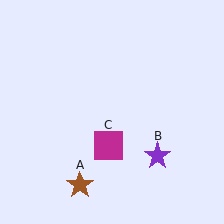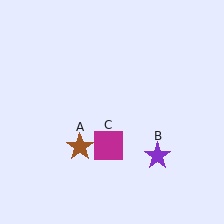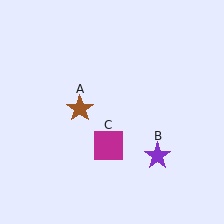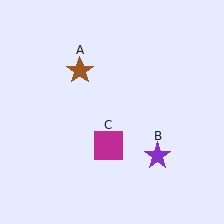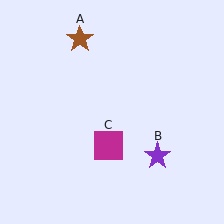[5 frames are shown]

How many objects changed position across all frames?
1 object changed position: brown star (object A).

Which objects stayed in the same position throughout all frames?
Purple star (object B) and magenta square (object C) remained stationary.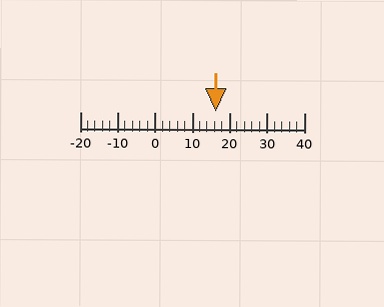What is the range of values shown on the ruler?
The ruler shows values from -20 to 40.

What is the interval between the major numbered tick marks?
The major tick marks are spaced 10 units apart.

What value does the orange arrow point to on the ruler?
The orange arrow points to approximately 16.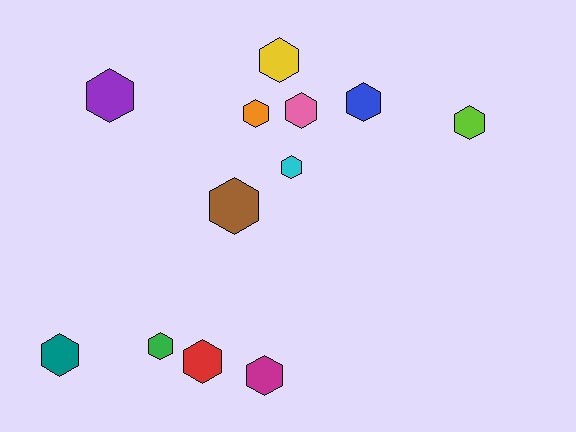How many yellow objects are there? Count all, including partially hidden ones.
There is 1 yellow object.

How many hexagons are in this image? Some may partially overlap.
There are 12 hexagons.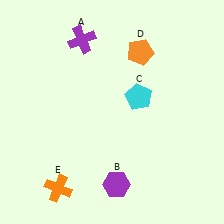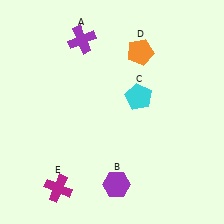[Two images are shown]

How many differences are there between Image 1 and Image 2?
There is 1 difference between the two images.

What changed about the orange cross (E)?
In Image 1, E is orange. In Image 2, it changed to magenta.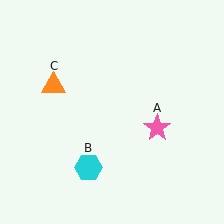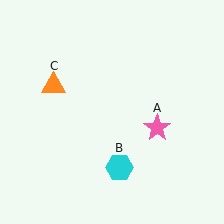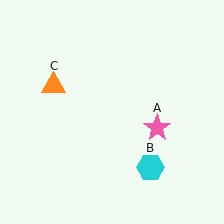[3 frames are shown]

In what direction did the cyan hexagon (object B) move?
The cyan hexagon (object B) moved right.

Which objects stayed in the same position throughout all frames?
Pink star (object A) and orange triangle (object C) remained stationary.